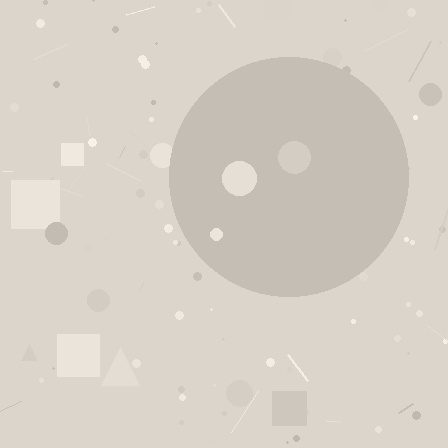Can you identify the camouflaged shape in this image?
The camouflaged shape is a circle.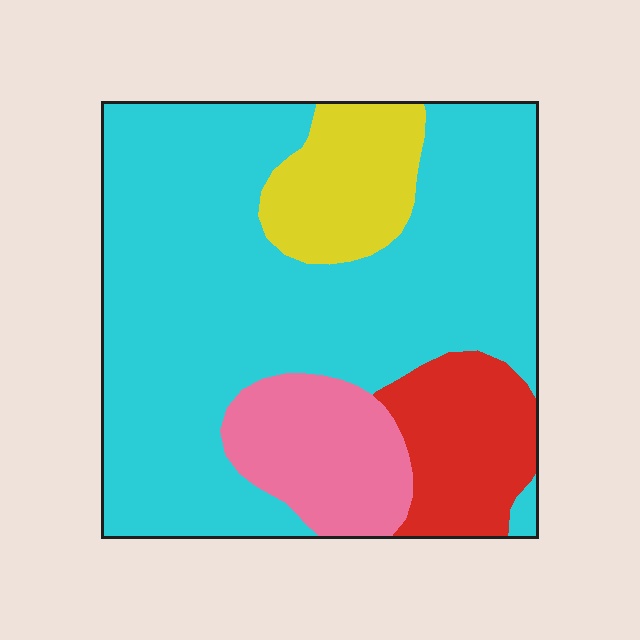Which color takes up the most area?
Cyan, at roughly 65%.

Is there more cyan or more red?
Cyan.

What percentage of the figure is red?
Red takes up less than a quarter of the figure.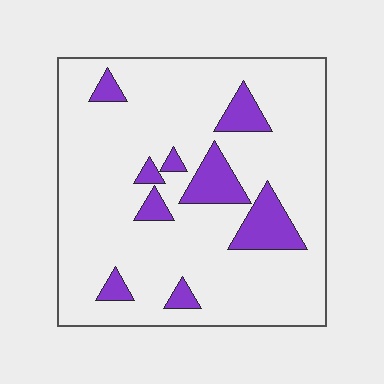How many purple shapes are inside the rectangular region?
9.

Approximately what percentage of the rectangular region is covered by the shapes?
Approximately 15%.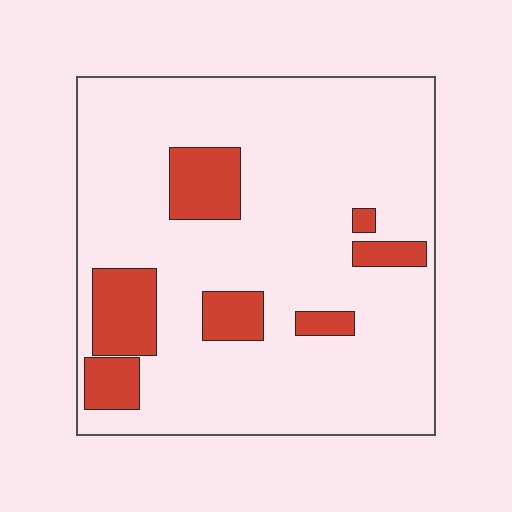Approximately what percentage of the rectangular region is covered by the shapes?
Approximately 15%.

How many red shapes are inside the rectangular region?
7.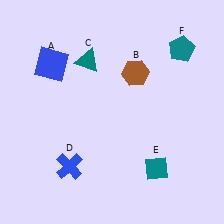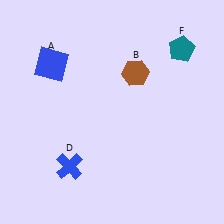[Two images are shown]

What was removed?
The teal triangle (C), the teal diamond (E) were removed in Image 2.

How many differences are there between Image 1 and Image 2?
There are 2 differences between the two images.